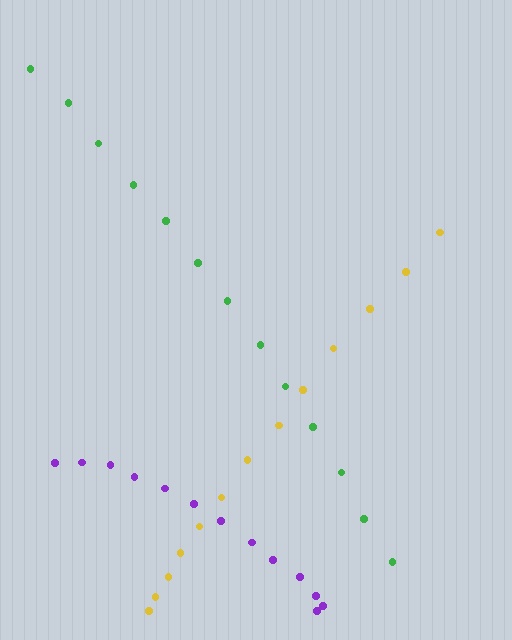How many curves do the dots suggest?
There are 3 distinct paths.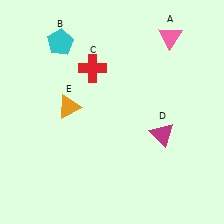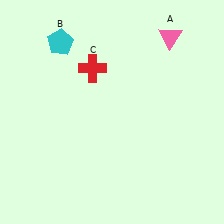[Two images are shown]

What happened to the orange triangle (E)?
The orange triangle (E) was removed in Image 2. It was in the top-left area of Image 1.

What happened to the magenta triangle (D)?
The magenta triangle (D) was removed in Image 2. It was in the bottom-right area of Image 1.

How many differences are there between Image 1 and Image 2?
There are 2 differences between the two images.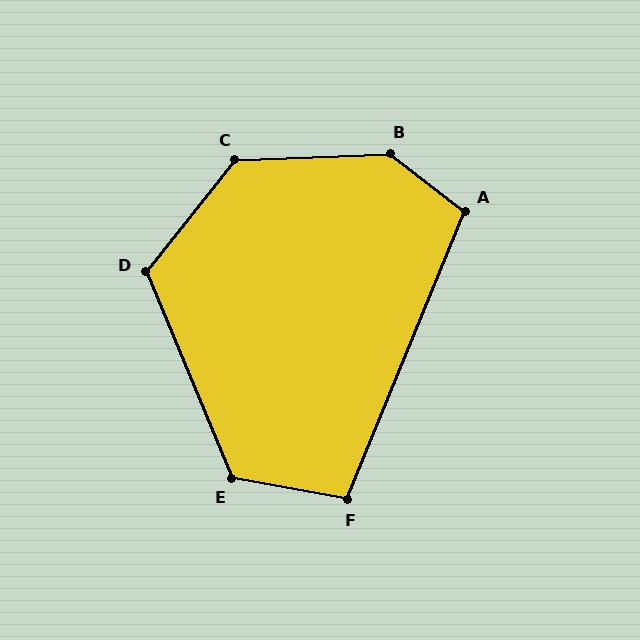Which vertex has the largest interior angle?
B, at approximately 139 degrees.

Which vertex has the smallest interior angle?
F, at approximately 102 degrees.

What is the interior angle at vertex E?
Approximately 123 degrees (obtuse).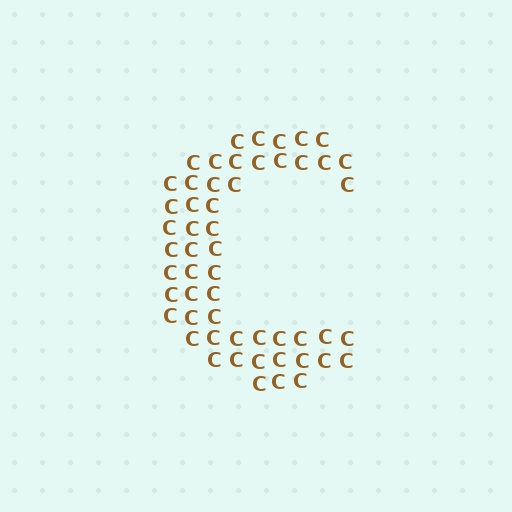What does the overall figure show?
The overall figure shows the letter C.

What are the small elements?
The small elements are letter C's.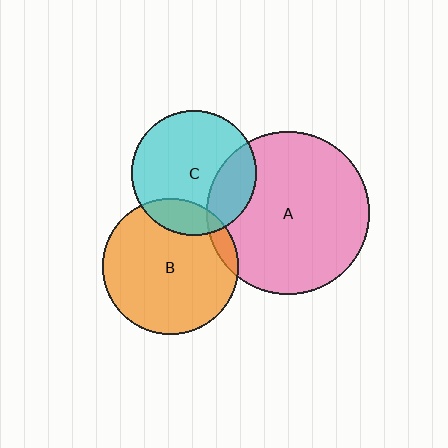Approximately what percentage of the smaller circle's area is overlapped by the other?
Approximately 25%.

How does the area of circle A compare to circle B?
Approximately 1.4 times.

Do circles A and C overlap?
Yes.